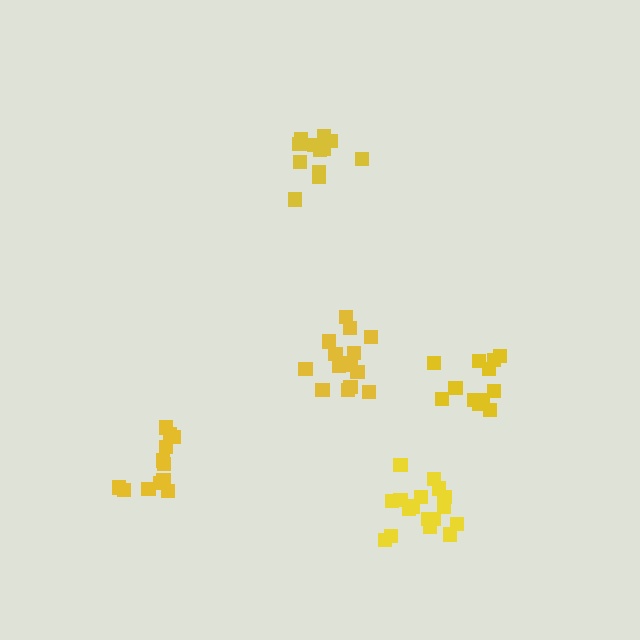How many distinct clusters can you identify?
There are 5 distinct clusters.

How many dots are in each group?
Group 1: 12 dots, Group 2: 12 dots, Group 3: 17 dots, Group 4: 12 dots, Group 5: 18 dots (71 total).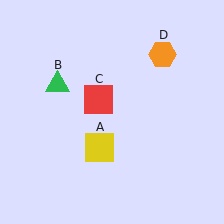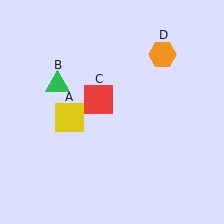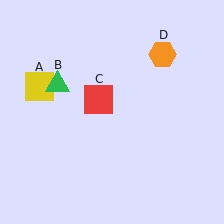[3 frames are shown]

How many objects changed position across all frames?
1 object changed position: yellow square (object A).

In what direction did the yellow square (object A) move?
The yellow square (object A) moved up and to the left.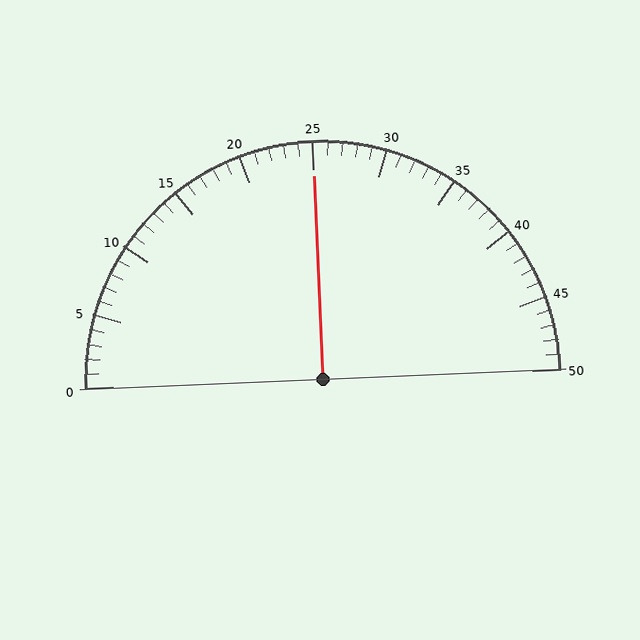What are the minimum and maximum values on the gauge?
The gauge ranges from 0 to 50.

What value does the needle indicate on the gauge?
The needle indicates approximately 25.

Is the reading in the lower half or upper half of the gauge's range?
The reading is in the upper half of the range (0 to 50).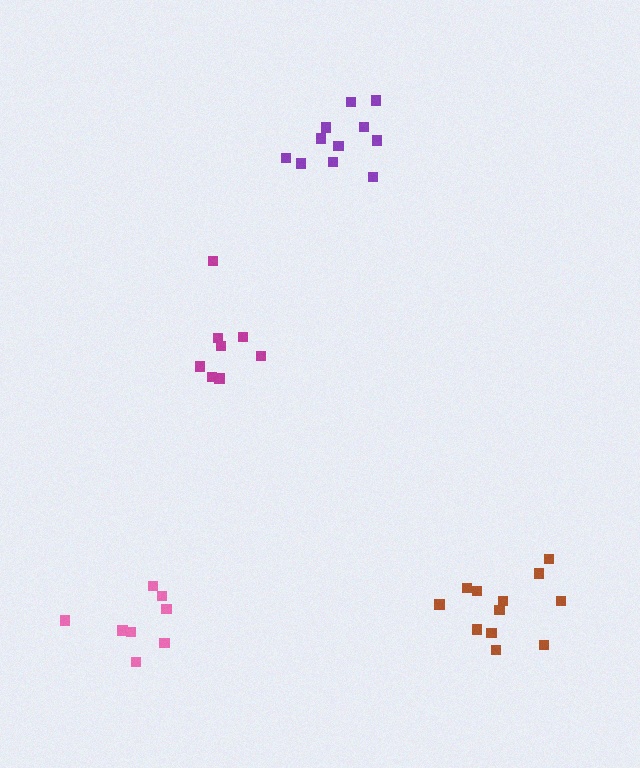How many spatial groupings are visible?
There are 4 spatial groupings.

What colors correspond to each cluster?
The clusters are colored: magenta, brown, pink, purple.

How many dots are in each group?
Group 1: 8 dots, Group 2: 12 dots, Group 3: 8 dots, Group 4: 11 dots (39 total).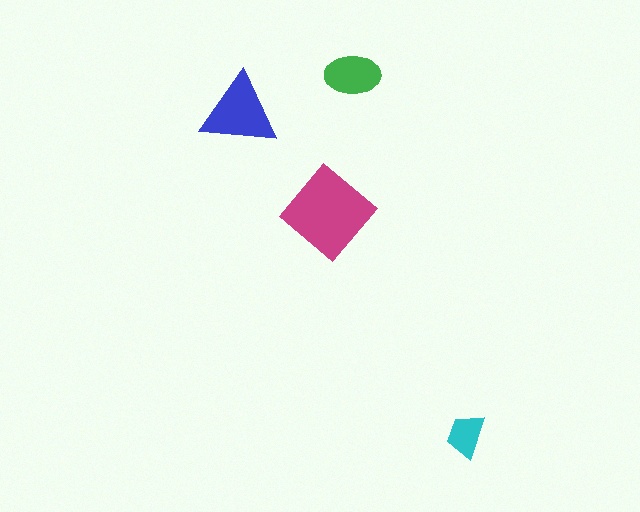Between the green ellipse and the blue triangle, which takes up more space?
The blue triangle.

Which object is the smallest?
The cyan trapezoid.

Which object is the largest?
The magenta diamond.